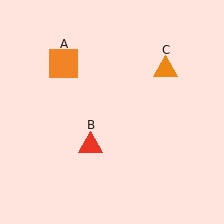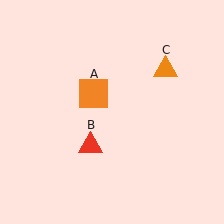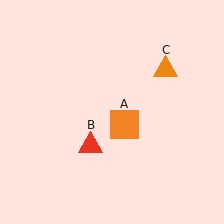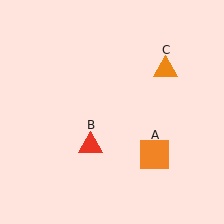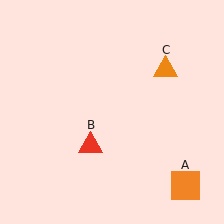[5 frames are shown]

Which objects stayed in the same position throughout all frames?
Red triangle (object B) and orange triangle (object C) remained stationary.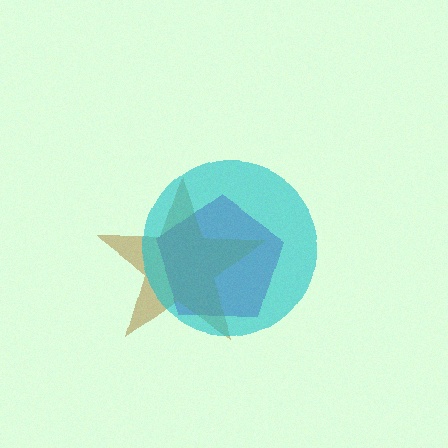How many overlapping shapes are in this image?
There are 3 overlapping shapes in the image.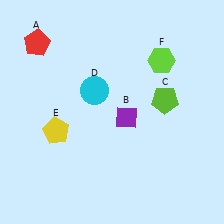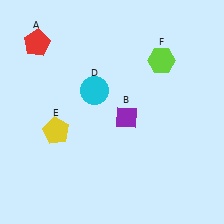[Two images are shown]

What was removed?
The lime pentagon (C) was removed in Image 2.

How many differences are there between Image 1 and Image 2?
There is 1 difference between the two images.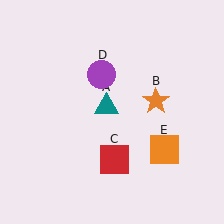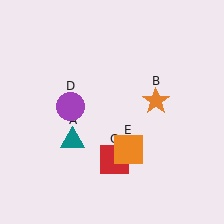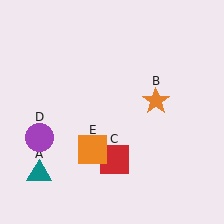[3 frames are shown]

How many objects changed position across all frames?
3 objects changed position: teal triangle (object A), purple circle (object D), orange square (object E).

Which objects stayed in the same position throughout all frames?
Orange star (object B) and red square (object C) remained stationary.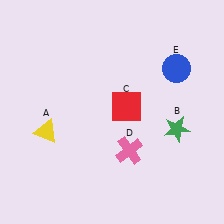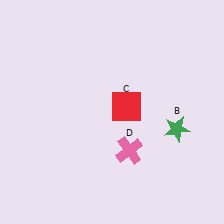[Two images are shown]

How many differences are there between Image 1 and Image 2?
There are 2 differences between the two images.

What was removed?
The yellow triangle (A), the blue circle (E) were removed in Image 2.